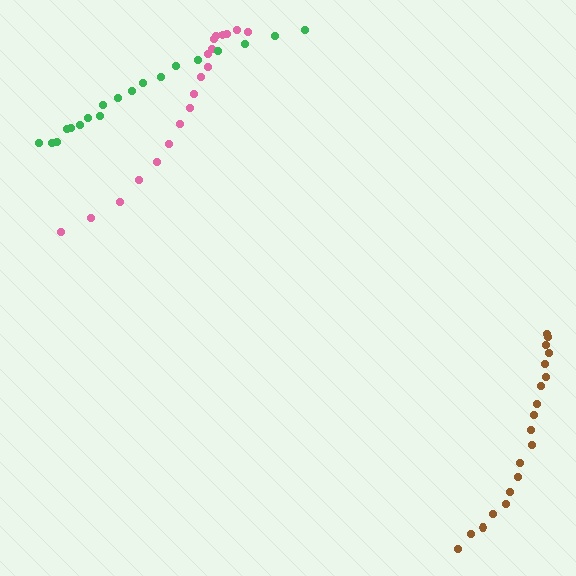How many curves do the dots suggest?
There are 3 distinct paths.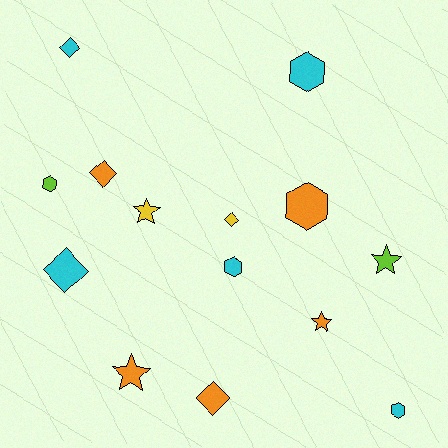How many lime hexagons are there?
There is 1 lime hexagon.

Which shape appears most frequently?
Diamond, with 5 objects.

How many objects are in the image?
There are 14 objects.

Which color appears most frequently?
Cyan, with 5 objects.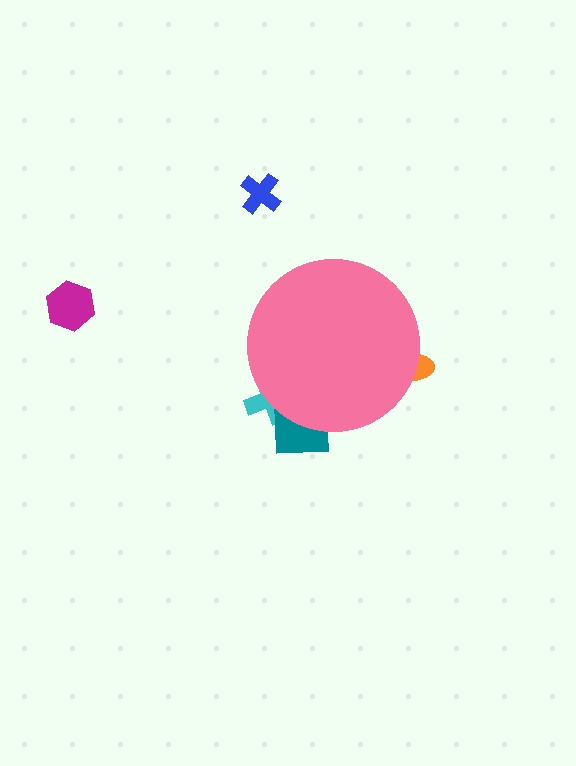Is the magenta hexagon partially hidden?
No, the magenta hexagon is fully visible.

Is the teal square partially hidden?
Yes, the teal square is partially hidden behind the pink circle.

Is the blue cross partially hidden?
No, the blue cross is fully visible.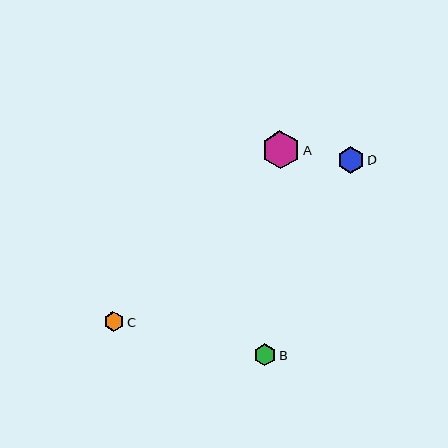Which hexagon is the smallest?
Hexagon C is the smallest with a size of approximately 20 pixels.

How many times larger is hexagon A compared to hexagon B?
Hexagon A is approximately 1.7 times the size of hexagon B.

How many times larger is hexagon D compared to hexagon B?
Hexagon D is approximately 1.2 times the size of hexagon B.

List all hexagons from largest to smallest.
From largest to smallest: A, D, B, C.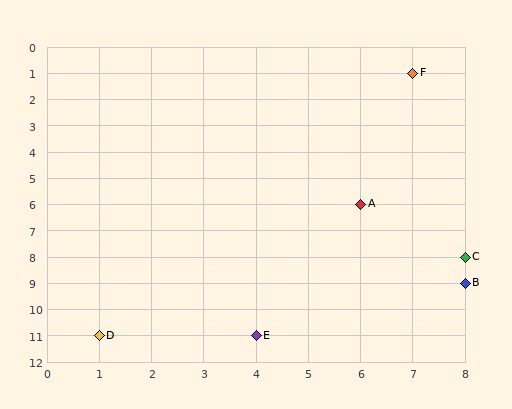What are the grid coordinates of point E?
Point E is at grid coordinates (4, 11).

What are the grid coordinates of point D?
Point D is at grid coordinates (1, 11).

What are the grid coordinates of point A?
Point A is at grid coordinates (6, 6).